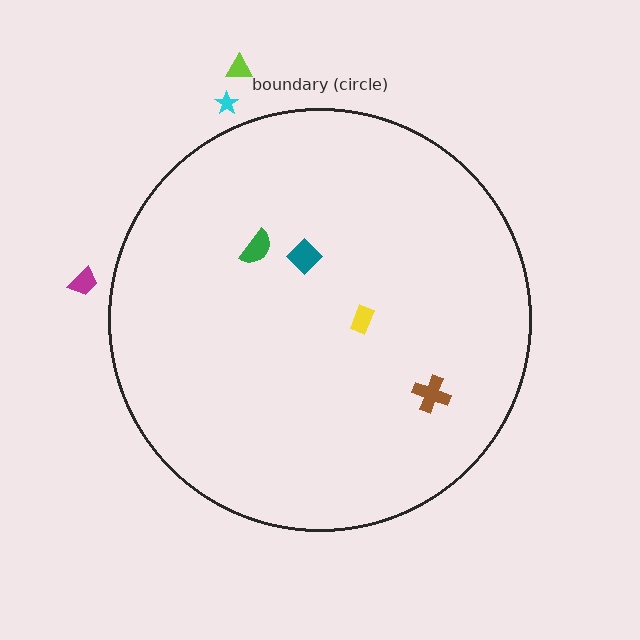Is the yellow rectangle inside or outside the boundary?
Inside.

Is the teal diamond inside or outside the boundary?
Inside.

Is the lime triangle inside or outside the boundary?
Outside.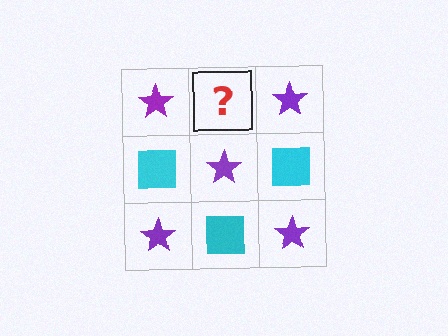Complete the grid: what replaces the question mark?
The question mark should be replaced with a cyan square.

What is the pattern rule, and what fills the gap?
The rule is that it alternates purple star and cyan square in a checkerboard pattern. The gap should be filled with a cyan square.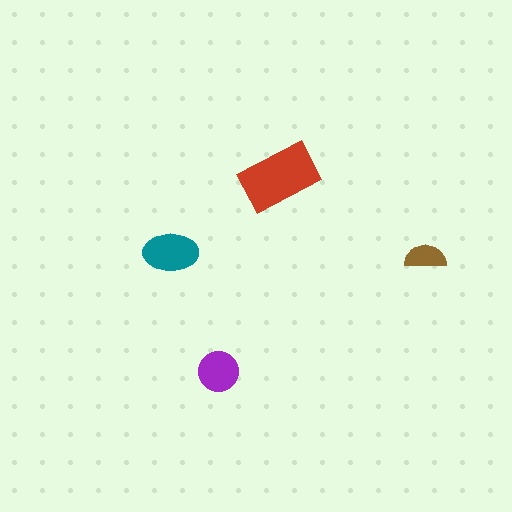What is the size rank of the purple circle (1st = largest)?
3rd.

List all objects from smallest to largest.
The brown semicircle, the purple circle, the teal ellipse, the red rectangle.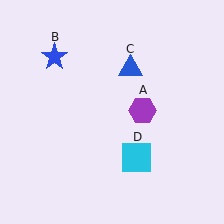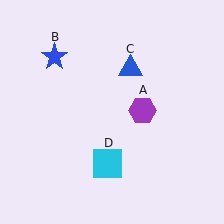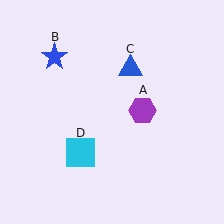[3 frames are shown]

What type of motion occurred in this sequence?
The cyan square (object D) rotated clockwise around the center of the scene.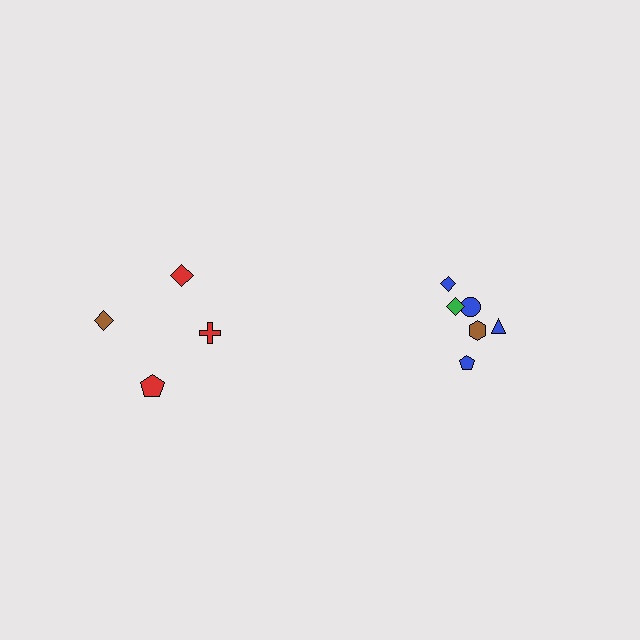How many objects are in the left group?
There are 4 objects.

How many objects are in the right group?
There are 6 objects.